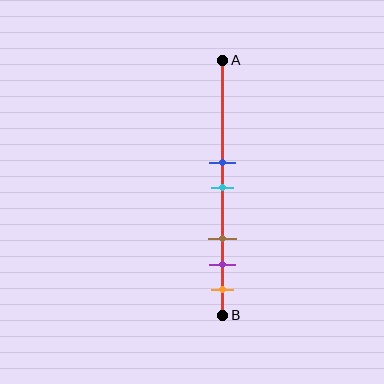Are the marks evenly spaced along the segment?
No, the marks are not evenly spaced.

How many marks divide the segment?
There are 5 marks dividing the segment.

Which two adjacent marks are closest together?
The blue and cyan marks are the closest adjacent pair.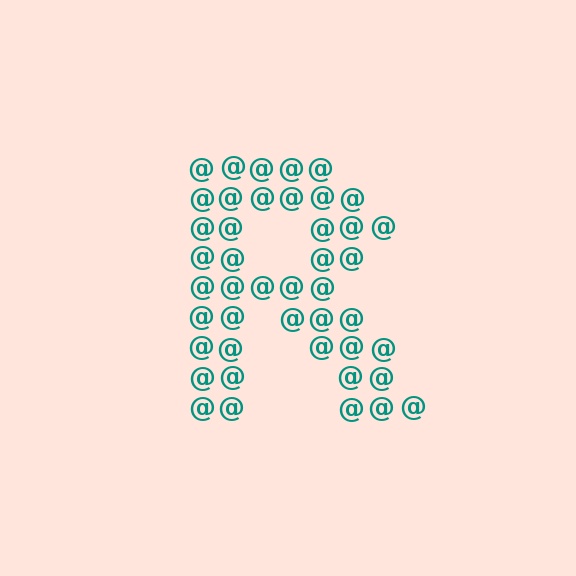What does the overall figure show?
The overall figure shows the letter R.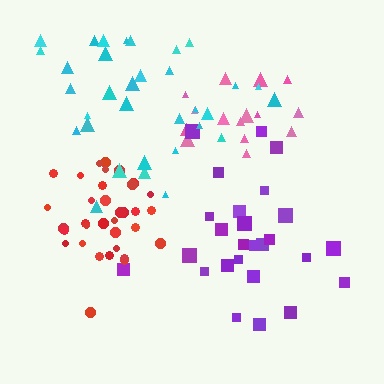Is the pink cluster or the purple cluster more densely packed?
Pink.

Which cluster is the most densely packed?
Red.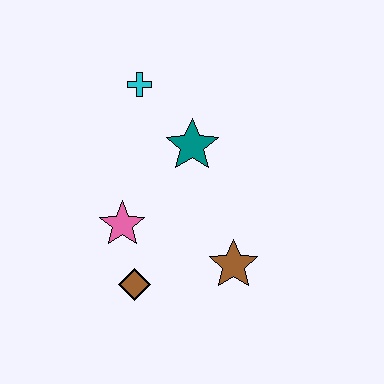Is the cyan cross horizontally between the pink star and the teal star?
Yes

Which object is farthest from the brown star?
The cyan cross is farthest from the brown star.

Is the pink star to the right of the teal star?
No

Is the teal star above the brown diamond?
Yes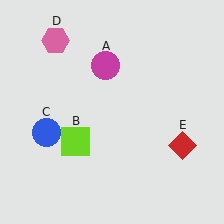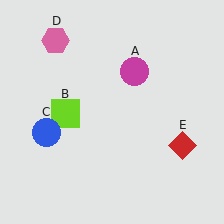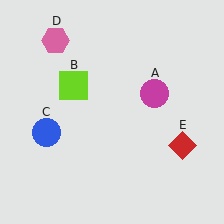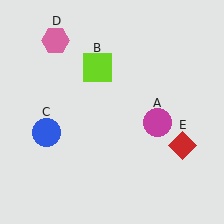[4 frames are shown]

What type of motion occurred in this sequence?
The magenta circle (object A), lime square (object B) rotated clockwise around the center of the scene.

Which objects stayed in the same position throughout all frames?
Blue circle (object C) and pink hexagon (object D) and red diamond (object E) remained stationary.